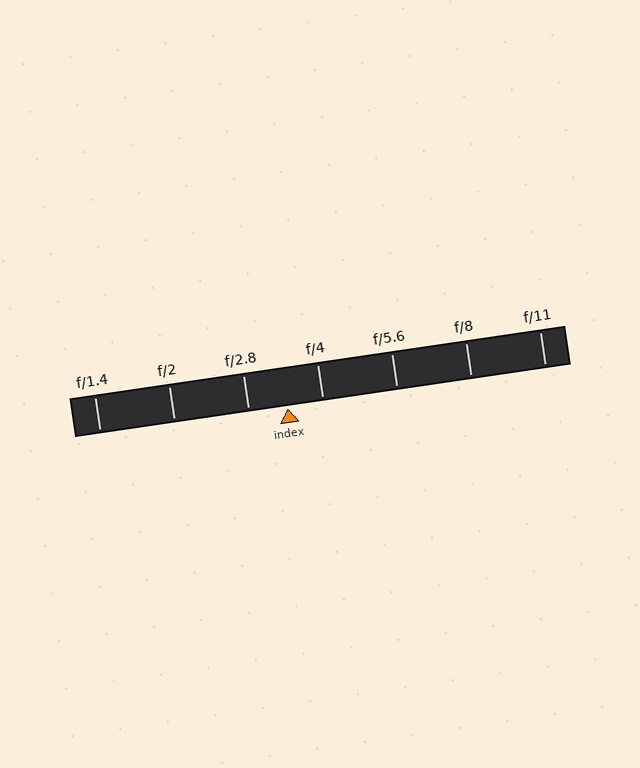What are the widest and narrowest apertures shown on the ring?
The widest aperture shown is f/1.4 and the narrowest is f/11.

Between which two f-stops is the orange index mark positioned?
The index mark is between f/2.8 and f/4.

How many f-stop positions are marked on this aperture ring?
There are 7 f-stop positions marked.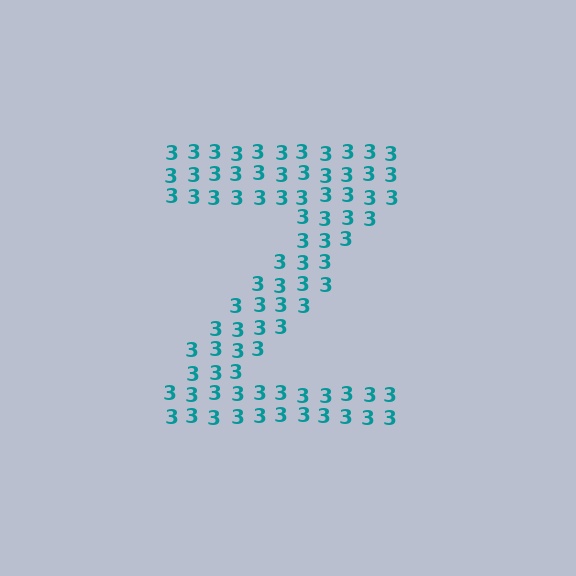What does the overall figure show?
The overall figure shows the letter Z.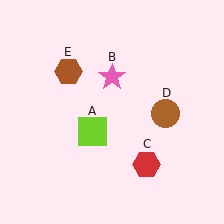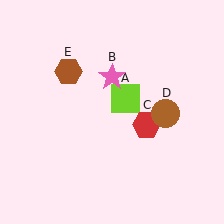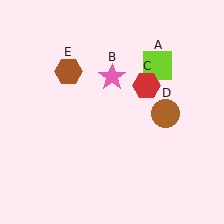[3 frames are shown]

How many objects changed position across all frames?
2 objects changed position: lime square (object A), red hexagon (object C).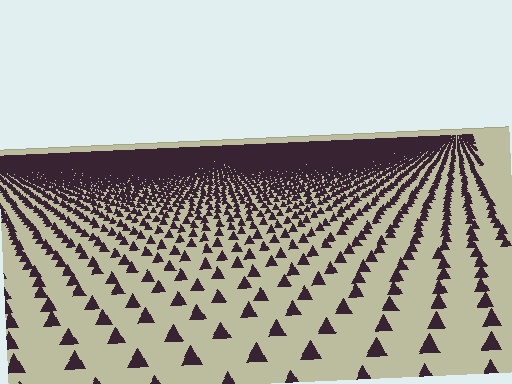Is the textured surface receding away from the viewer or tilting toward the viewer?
The surface is receding away from the viewer. Texture elements get smaller and denser toward the top.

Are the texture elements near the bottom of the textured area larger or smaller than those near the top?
Larger. Near the bottom, elements are closer to the viewer and appear at a bigger on-screen size.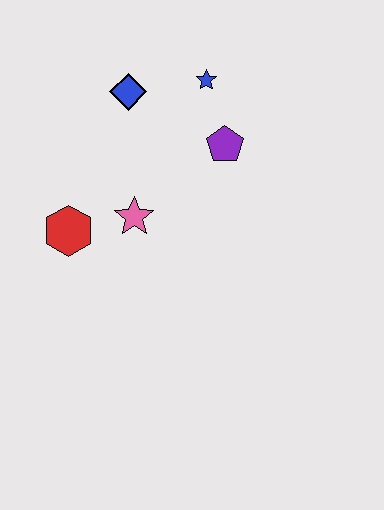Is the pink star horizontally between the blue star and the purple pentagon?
No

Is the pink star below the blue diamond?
Yes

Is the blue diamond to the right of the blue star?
No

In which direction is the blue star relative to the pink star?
The blue star is above the pink star.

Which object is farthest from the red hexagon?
The blue star is farthest from the red hexagon.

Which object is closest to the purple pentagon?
The blue star is closest to the purple pentagon.